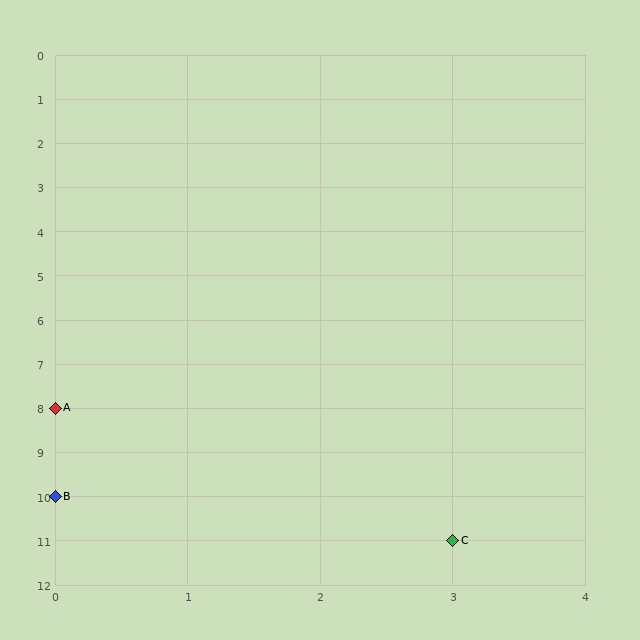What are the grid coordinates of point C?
Point C is at grid coordinates (3, 11).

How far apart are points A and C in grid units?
Points A and C are 3 columns and 3 rows apart (about 4.2 grid units diagonally).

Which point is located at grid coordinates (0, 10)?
Point B is at (0, 10).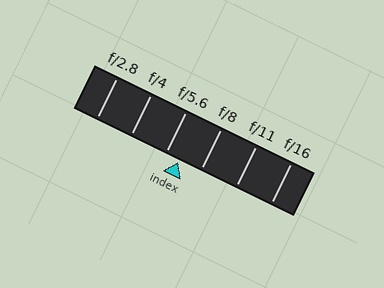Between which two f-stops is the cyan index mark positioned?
The index mark is between f/5.6 and f/8.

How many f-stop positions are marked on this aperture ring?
There are 6 f-stop positions marked.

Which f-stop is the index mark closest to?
The index mark is closest to f/5.6.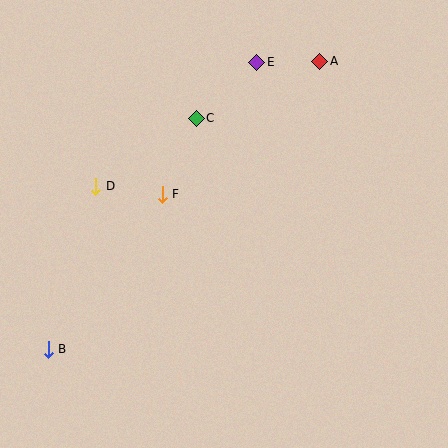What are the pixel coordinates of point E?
Point E is at (257, 62).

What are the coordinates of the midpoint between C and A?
The midpoint between C and A is at (258, 90).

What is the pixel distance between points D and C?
The distance between D and C is 121 pixels.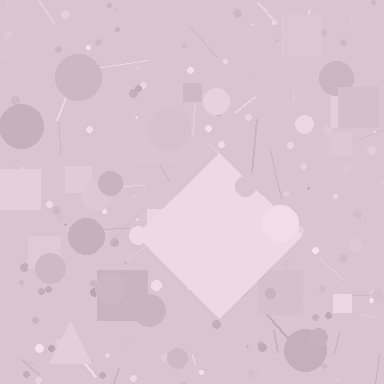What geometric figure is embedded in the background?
A diamond is embedded in the background.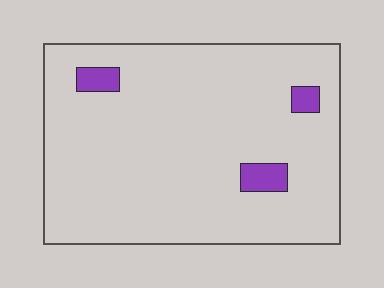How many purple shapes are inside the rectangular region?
3.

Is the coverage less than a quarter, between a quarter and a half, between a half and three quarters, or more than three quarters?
Less than a quarter.